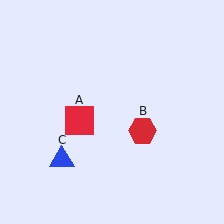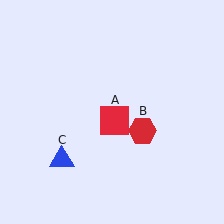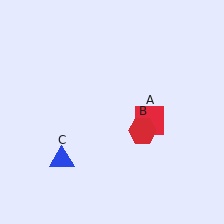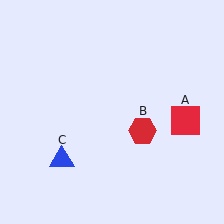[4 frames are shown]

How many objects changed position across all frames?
1 object changed position: red square (object A).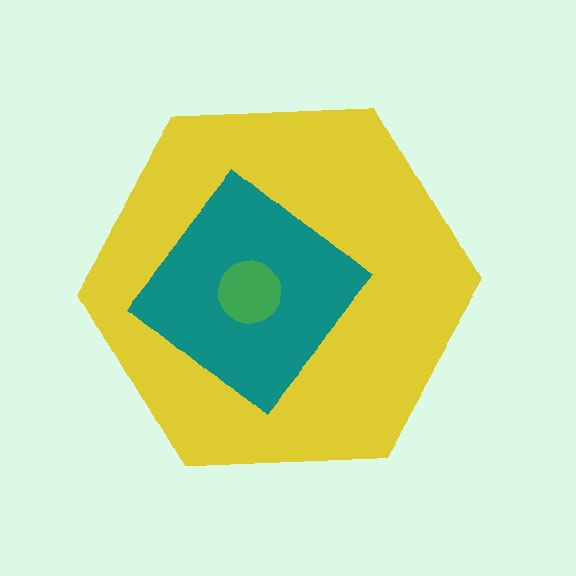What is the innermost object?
The green circle.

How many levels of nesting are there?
3.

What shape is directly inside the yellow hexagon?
The teal diamond.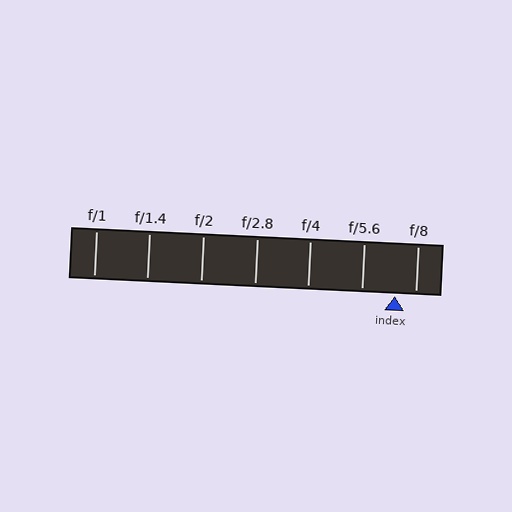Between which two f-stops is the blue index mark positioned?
The index mark is between f/5.6 and f/8.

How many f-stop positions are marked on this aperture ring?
There are 7 f-stop positions marked.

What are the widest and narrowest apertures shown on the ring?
The widest aperture shown is f/1 and the narrowest is f/8.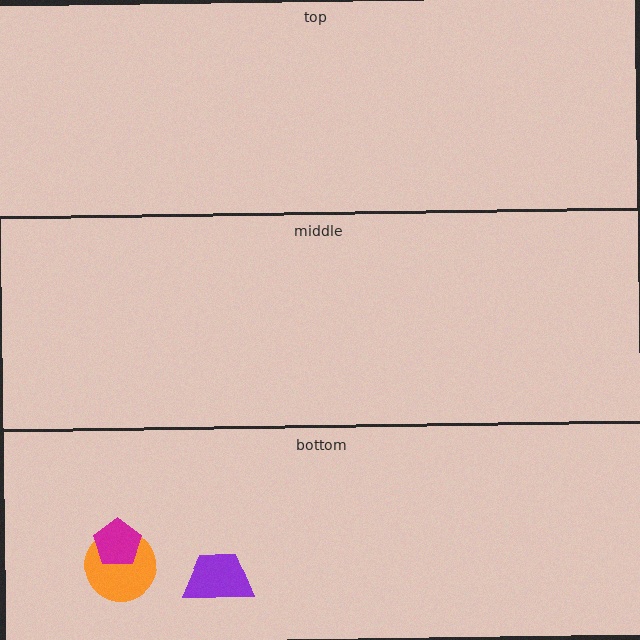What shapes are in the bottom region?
The orange circle, the purple trapezoid, the magenta pentagon.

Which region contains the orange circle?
The bottom region.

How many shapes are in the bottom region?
3.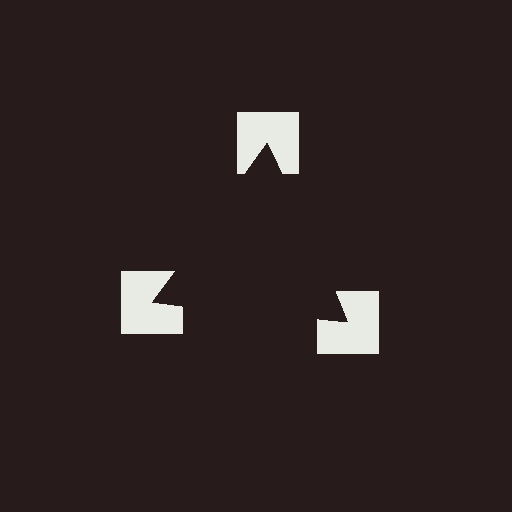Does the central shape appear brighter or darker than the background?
It typically appears slightly darker than the background, even though no actual brightness change is drawn.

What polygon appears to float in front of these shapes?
An illusory triangle — its edges are inferred from the aligned wedge cuts in the notched squares, not physically drawn.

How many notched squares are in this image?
There are 3 — one at each vertex of the illusory triangle.